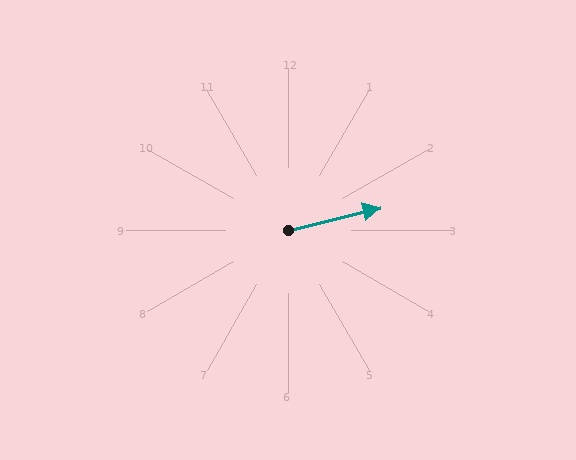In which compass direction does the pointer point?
East.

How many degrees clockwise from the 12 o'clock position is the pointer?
Approximately 76 degrees.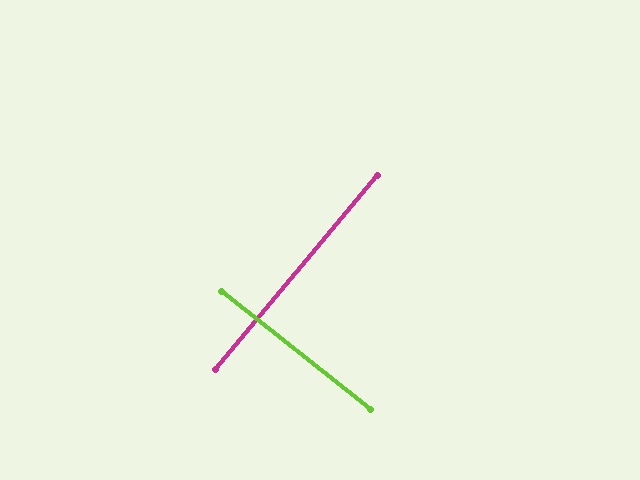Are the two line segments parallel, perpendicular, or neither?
Perpendicular — they meet at approximately 89°.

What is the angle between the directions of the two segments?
Approximately 89 degrees.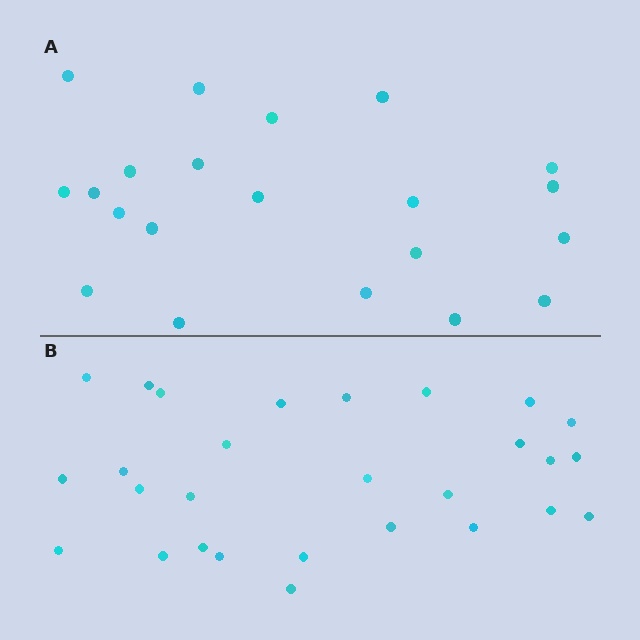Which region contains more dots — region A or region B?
Region B (the bottom region) has more dots.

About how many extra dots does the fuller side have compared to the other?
Region B has roughly 8 or so more dots than region A.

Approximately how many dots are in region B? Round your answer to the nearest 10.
About 30 dots. (The exact count is 28, which rounds to 30.)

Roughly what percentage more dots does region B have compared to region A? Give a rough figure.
About 35% more.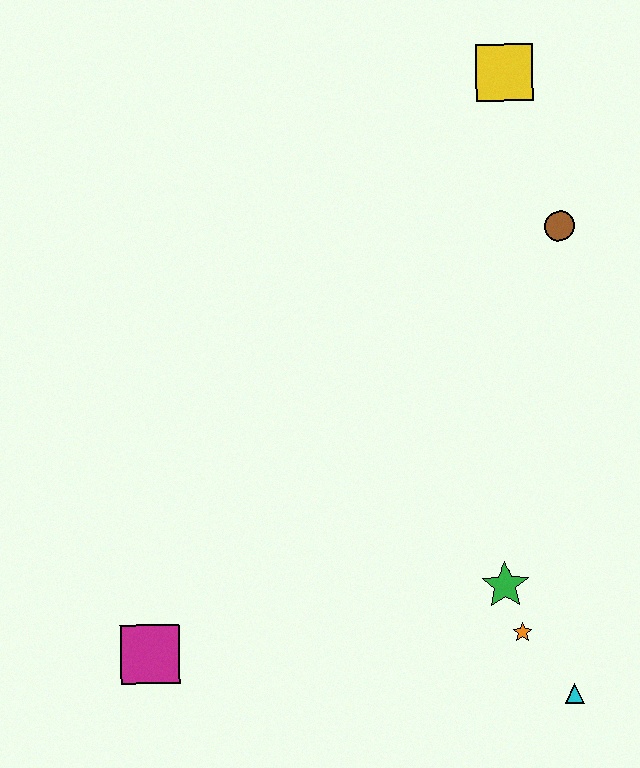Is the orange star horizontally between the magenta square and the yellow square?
No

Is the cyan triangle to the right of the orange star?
Yes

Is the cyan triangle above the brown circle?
No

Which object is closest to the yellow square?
The brown circle is closest to the yellow square.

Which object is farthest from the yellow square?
The magenta square is farthest from the yellow square.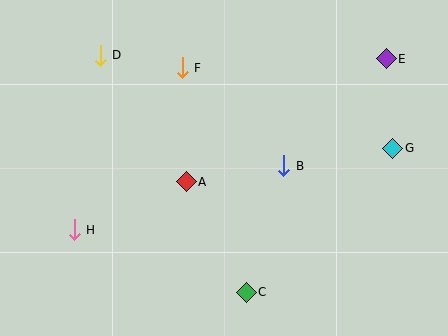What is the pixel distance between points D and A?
The distance between D and A is 153 pixels.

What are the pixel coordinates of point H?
Point H is at (74, 230).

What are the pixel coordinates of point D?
Point D is at (100, 55).